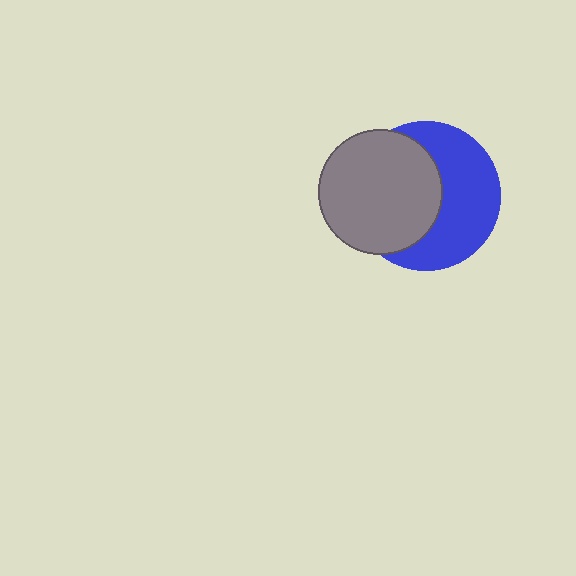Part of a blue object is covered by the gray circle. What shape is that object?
It is a circle.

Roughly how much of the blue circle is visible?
About half of it is visible (roughly 51%).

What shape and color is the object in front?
The object in front is a gray circle.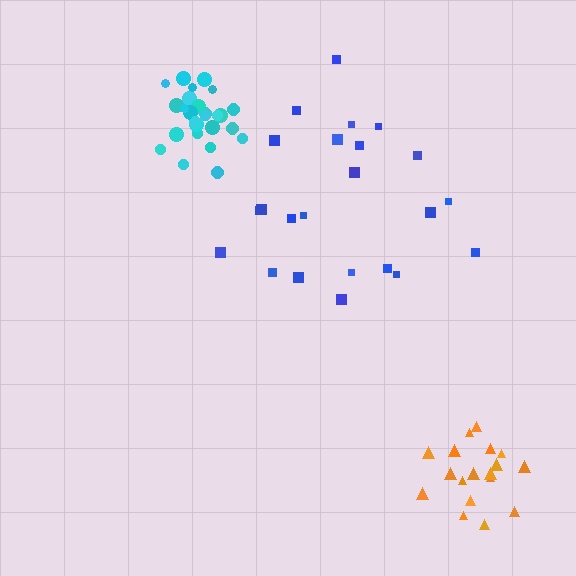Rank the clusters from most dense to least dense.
cyan, orange, blue.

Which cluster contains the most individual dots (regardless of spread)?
Cyan (27).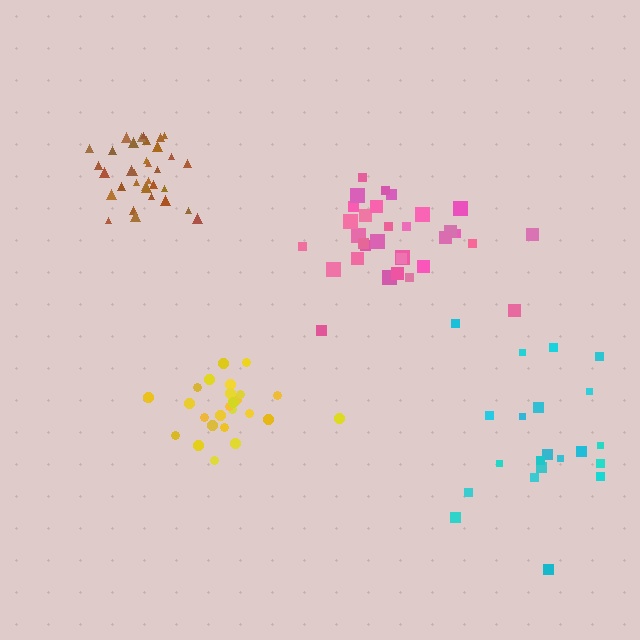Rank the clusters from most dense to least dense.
brown, yellow, pink, cyan.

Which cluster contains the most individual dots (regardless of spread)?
Brown (34).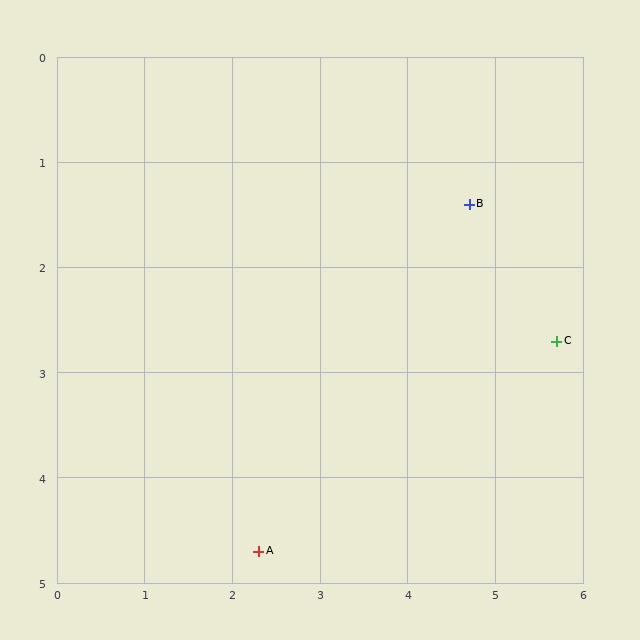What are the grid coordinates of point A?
Point A is at approximately (2.3, 4.7).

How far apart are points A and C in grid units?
Points A and C are about 3.9 grid units apart.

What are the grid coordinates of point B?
Point B is at approximately (4.7, 1.4).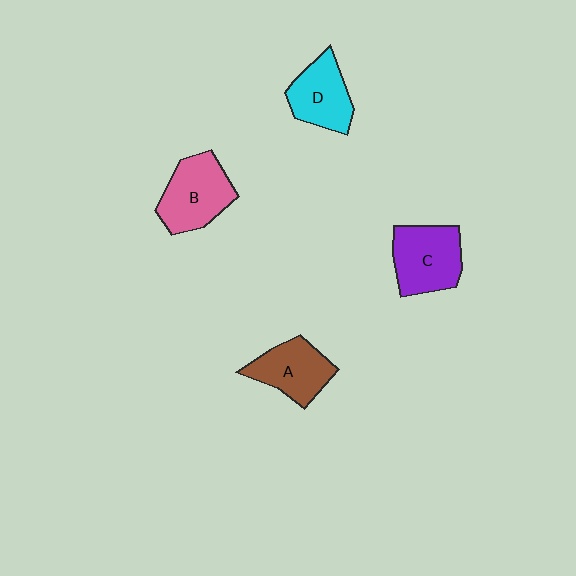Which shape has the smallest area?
Shape D (cyan).